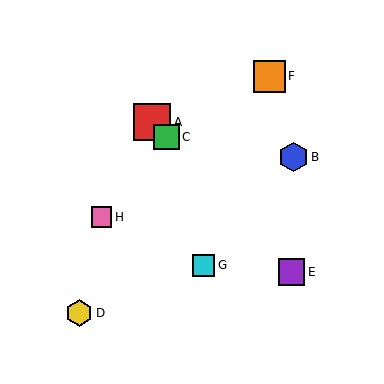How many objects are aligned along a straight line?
3 objects (A, C, E) are aligned along a straight line.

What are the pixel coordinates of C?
Object C is at (166, 137).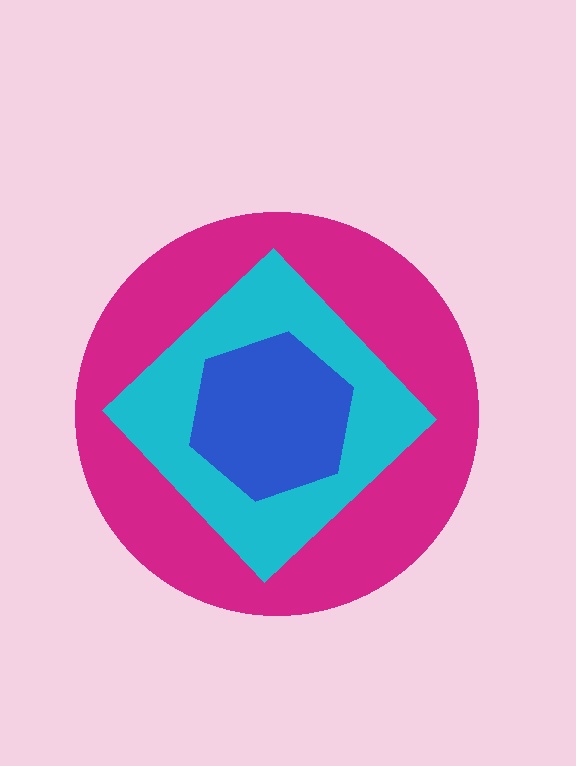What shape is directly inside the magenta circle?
The cyan diamond.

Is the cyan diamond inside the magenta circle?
Yes.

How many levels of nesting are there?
3.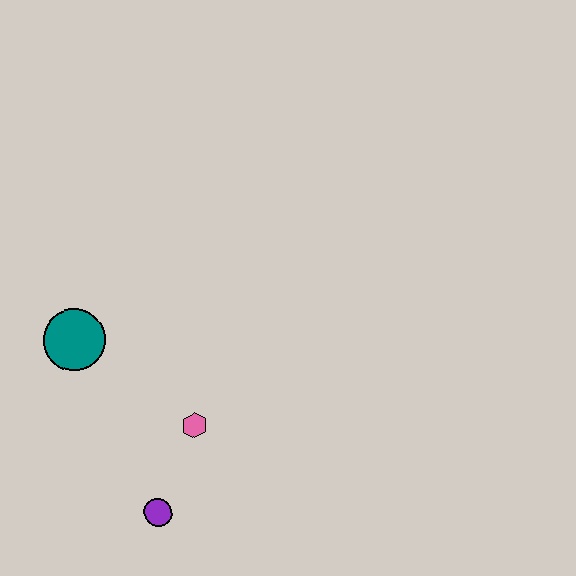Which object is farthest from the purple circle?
The teal circle is farthest from the purple circle.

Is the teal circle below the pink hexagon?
No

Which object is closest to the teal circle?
The pink hexagon is closest to the teal circle.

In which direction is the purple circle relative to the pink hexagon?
The purple circle is below the pink hexagon.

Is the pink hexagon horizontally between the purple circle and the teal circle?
No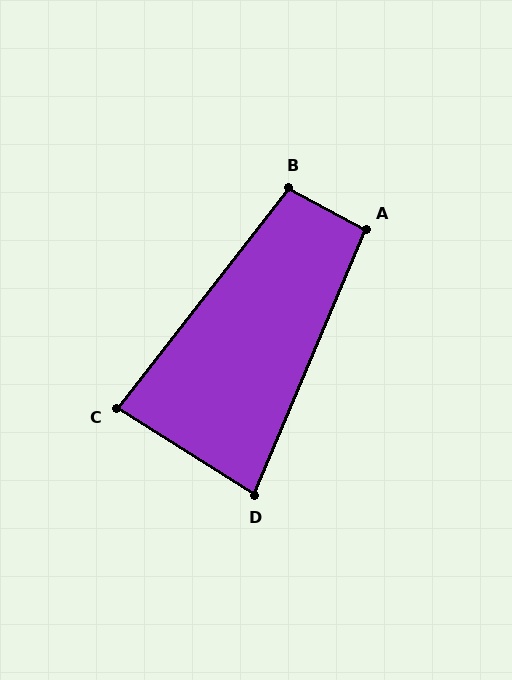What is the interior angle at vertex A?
Approximately 96 degrees (obtuse).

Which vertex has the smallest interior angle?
D, at approximately 81 degrees.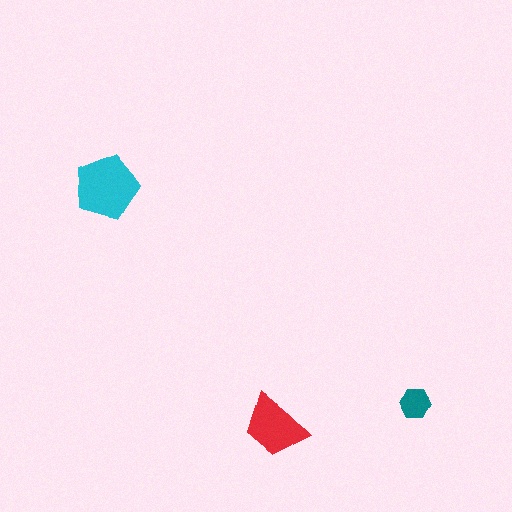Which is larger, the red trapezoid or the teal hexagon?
The red trapezoid.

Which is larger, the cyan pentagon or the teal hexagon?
The cyan pentagon.